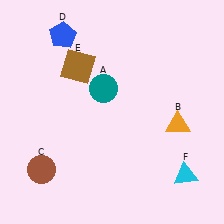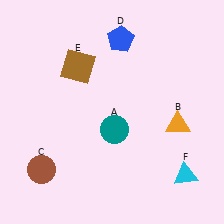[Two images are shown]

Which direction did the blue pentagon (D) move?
The blue pentagon (D) moved right.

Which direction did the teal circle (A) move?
The teal circle (A) moved down.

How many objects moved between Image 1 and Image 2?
2 objects moved between the two images.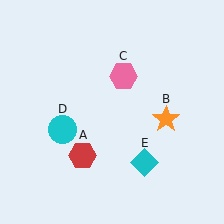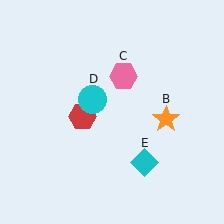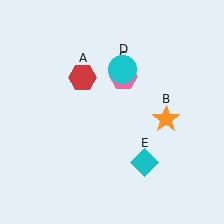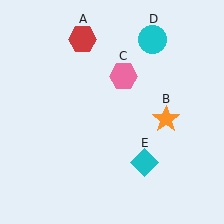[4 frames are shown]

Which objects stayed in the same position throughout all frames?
Orange star (object B) and pink hexagon (object C) and cyan diamond (object E) remained stationary.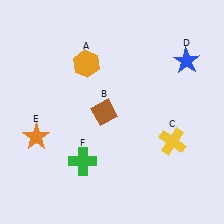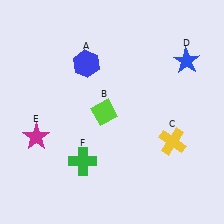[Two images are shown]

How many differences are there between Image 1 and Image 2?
There are 3 differences between the two images.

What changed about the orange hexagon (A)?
In Image 1, A is orange. In Image 2, it changed to blue.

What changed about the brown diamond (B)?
In Image 1, B is brown. In Image 2, it changed to lime.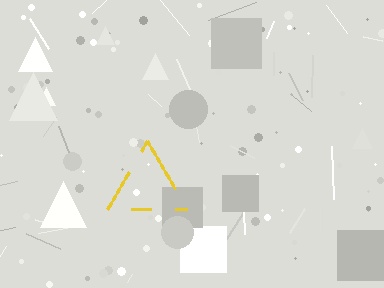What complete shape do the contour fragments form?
The contour fragments form a triangle.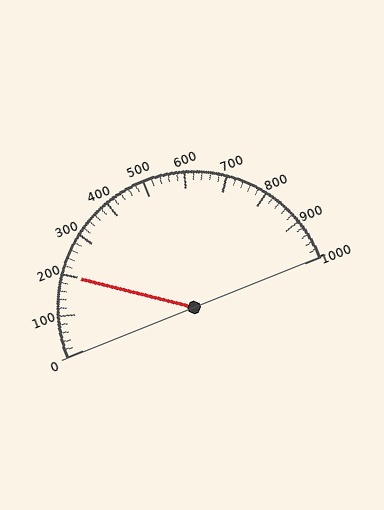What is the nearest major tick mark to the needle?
The nearest major tick mark is 200.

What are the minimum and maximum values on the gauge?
The gauge ranges from 0 to 1000.